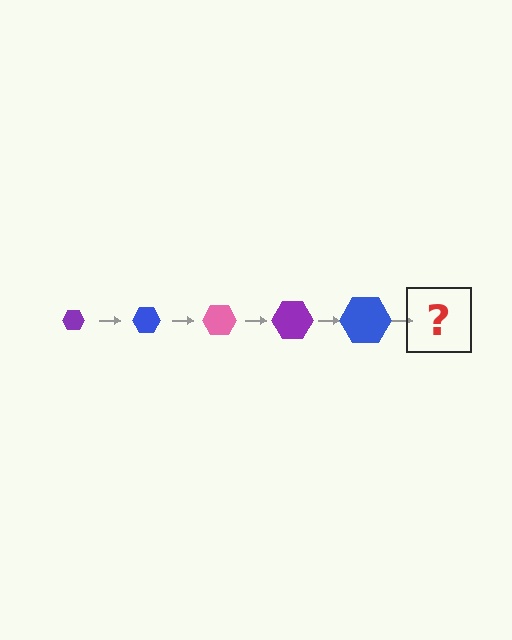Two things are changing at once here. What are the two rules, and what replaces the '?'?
The two rules are that the hexagon grows larger each step and the color cycles through purple, blue, and pink. The '?' should be a pink hexagon, larger than the previous one.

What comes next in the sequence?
The next element should be a pink hexagon, larger than the previous one.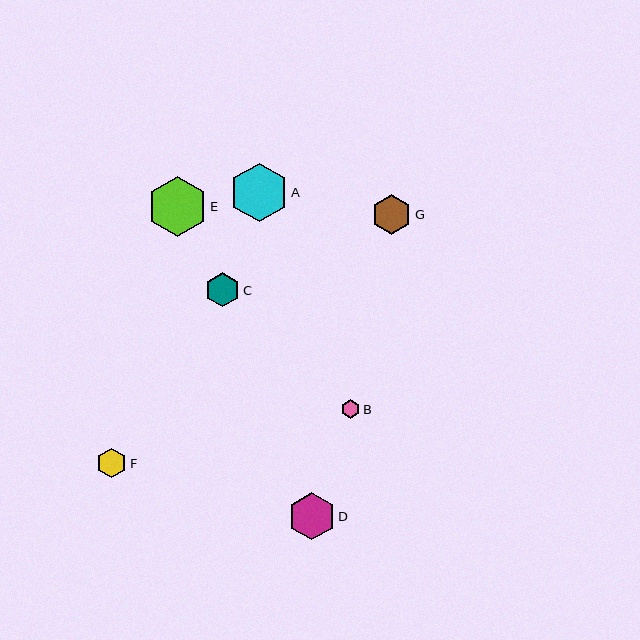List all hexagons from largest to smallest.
From largest to smallest: E, A, D, G, C, F, B.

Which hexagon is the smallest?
Hexagon B is the smallest with a size of approximately 18 pixels.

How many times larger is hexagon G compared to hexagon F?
Hexagon G is approximately 1.3 times the size of hexagon F.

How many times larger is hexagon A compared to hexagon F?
Hexagon A is approximately 2.0 times the size of hexagon F.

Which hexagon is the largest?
Hexagon E is the largest with a size of approximately 60 pixels.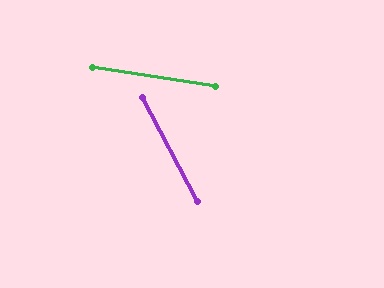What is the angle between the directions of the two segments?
Approximately 53 degrees.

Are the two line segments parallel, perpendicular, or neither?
Neither parallel nor perpendicular — they differ by about 53°.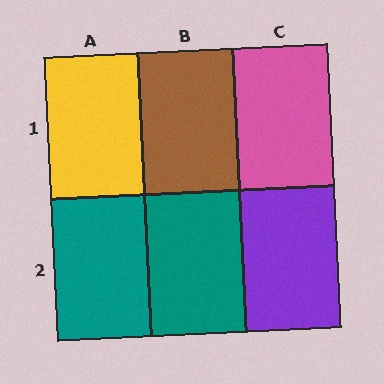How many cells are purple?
1 cell is purple.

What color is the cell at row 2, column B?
Teal.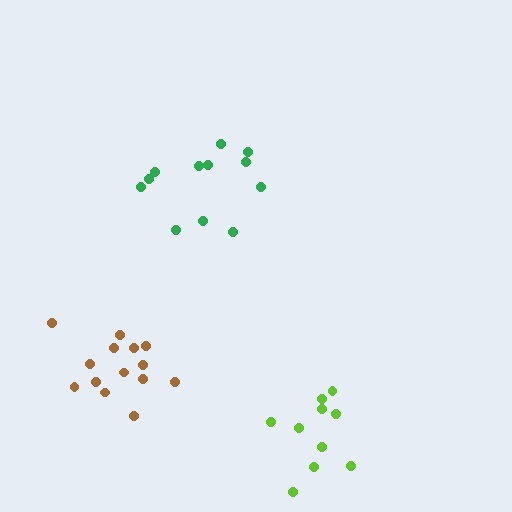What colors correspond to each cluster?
The clusters are colored: brown, green, lime.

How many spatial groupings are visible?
There are 3 spatial groupings.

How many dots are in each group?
Group 1: 14 dots, Group 2: 12 dots, Group 3: 10 dots (36 total).